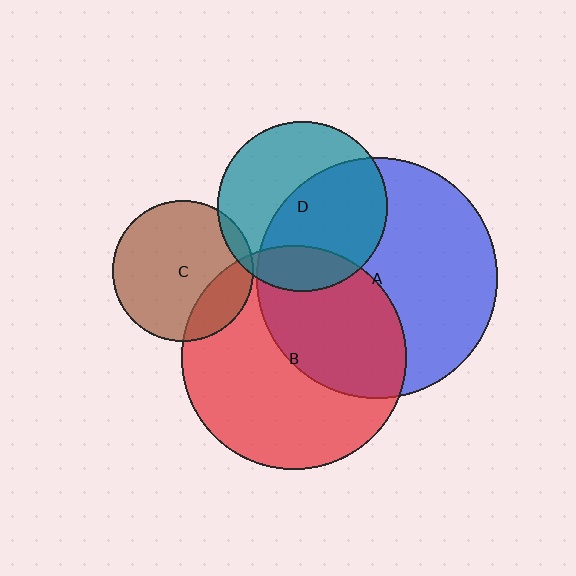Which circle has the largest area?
Circle A (blue).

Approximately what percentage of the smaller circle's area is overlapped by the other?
Approximately 5%.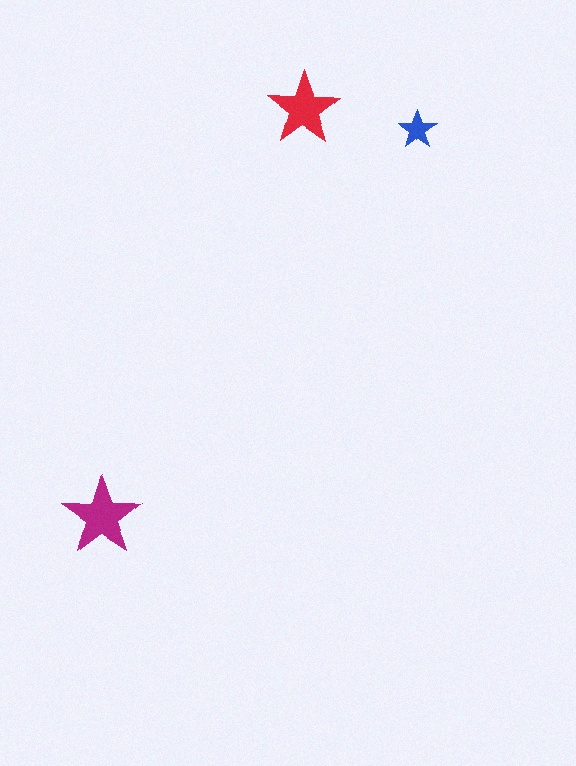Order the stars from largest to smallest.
the magenta one, the red one, the blue one.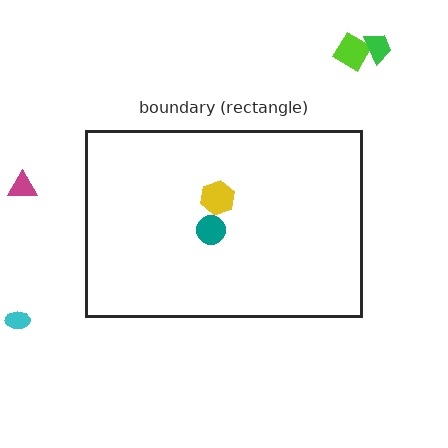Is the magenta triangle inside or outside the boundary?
Outside.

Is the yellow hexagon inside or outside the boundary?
Inside.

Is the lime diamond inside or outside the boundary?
Outside.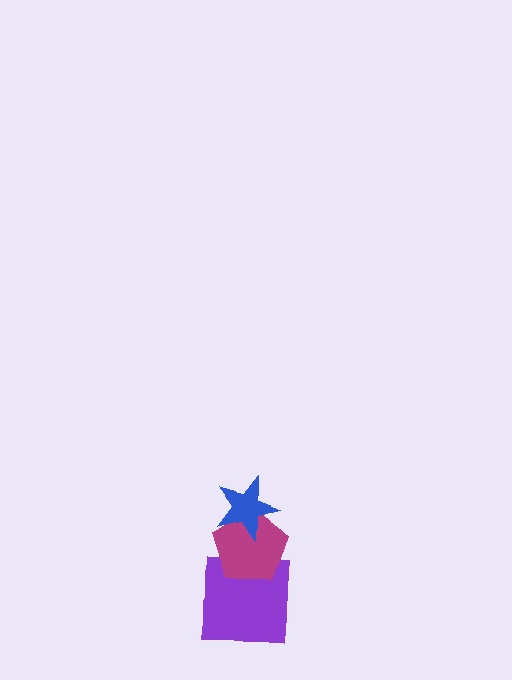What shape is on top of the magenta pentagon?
The blue star is on top of the magenta pentagon.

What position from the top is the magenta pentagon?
The magenta pentagon is 2nd from the top.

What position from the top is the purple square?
The purple square is 3rd from the top.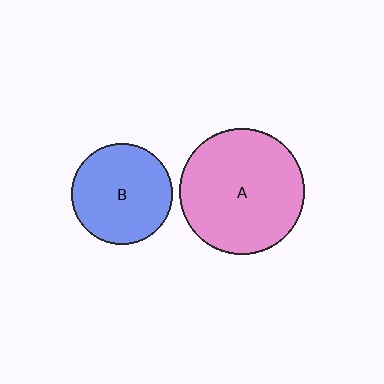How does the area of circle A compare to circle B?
Approximately 1.6 times.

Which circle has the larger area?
Circle A (pink).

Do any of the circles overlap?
No, none of the circles overlap.